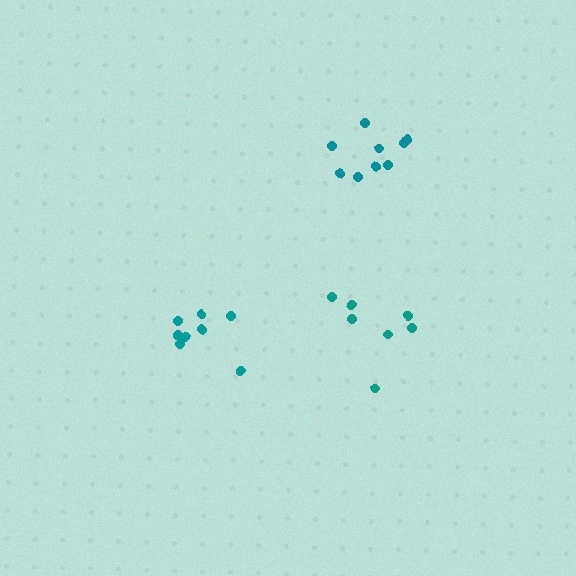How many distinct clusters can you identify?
There are 3 distinct clusters.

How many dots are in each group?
Group 1: 7 dots, Group 2: 8 dots, Group 3: 9 dots (24 total).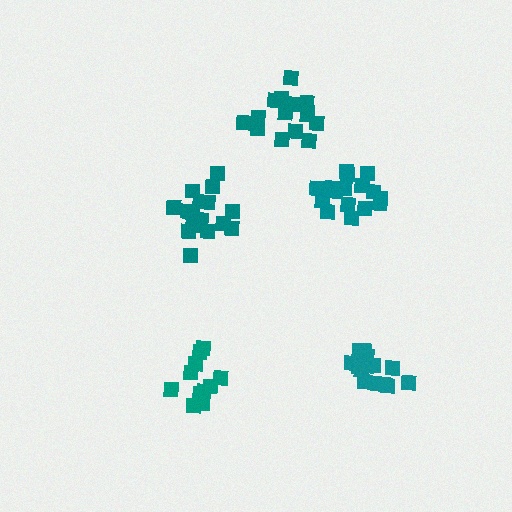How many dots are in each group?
Group 1: 11 dots, Group 2: 16 dots, Group 3: 16 dots, Group 4: 15 dots, Group 5: 16 dots (74 total).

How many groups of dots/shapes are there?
There are 5 groups.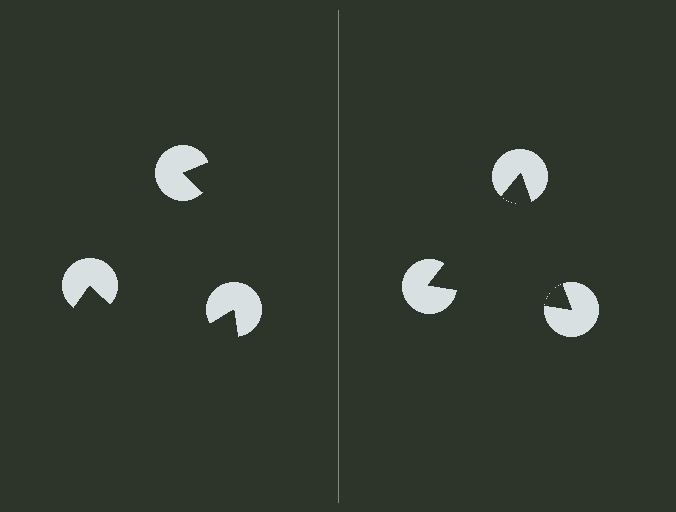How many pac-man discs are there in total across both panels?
6 — 3 on each side.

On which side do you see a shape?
An illusory triangle appears on the right side. On the left side the wedge cuts are rotated, so no coherent shape forms.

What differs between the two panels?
The pac-man discs are positioned identically on both sides; only the wedge orientations differ. On the right they align to a triangle; on the left they are misaligned.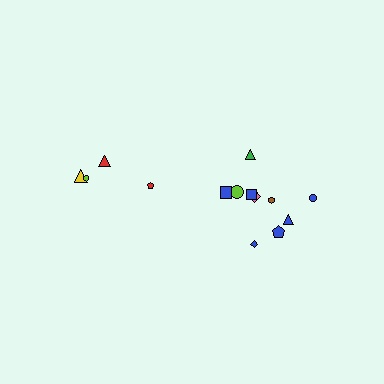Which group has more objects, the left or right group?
The right group.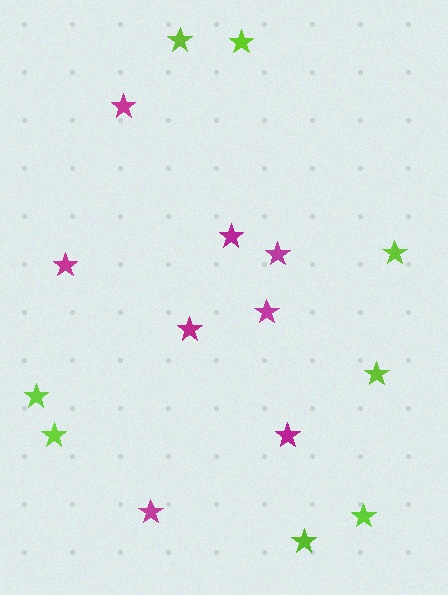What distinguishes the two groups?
There are 2 groups: one group of lime stars (8) and one group of magenta stars (8).